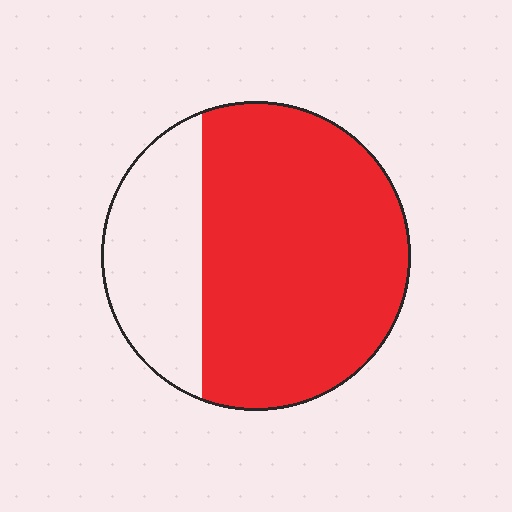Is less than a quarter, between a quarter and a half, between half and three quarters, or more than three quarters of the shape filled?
Between half and three quarters.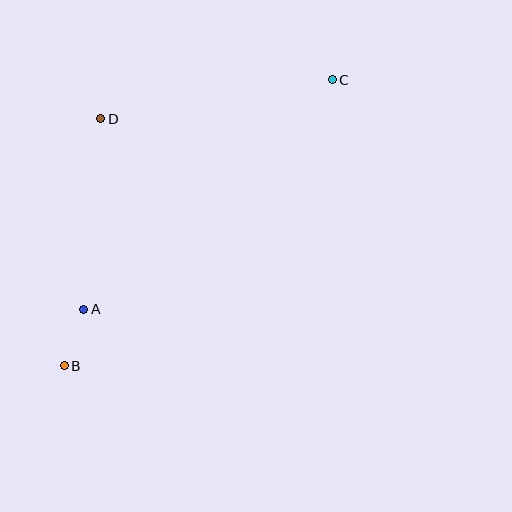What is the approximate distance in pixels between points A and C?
The distance between A and C is approximately 338 pixels.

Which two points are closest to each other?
Points A and B are closest to each other.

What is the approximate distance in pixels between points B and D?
The distance between B and D is approximately 250 pixels.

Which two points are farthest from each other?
Points B and C are farthest from each other.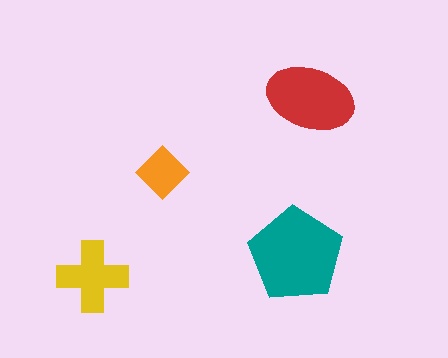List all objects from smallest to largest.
The orange diamond, the yellow cross, the red ellipse, the teal pentagon.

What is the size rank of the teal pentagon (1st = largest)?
1st.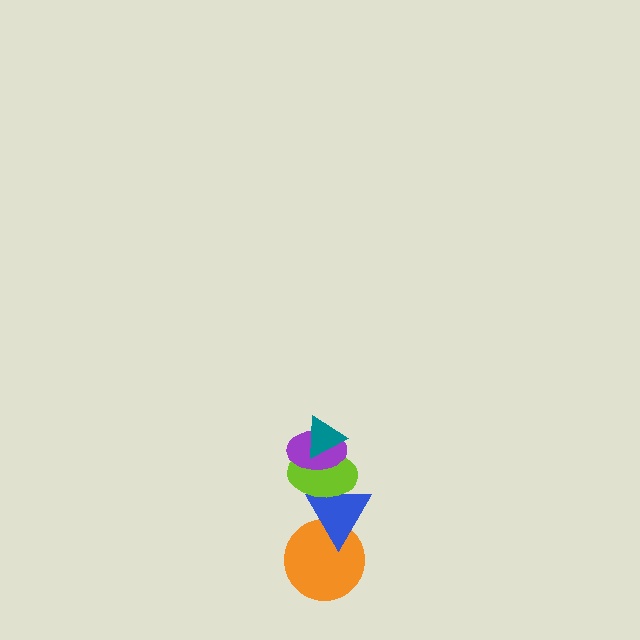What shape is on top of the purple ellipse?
The teal triangle is on top of the purple ellipse.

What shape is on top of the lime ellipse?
The purple ellipse is on top of the lime ellipse.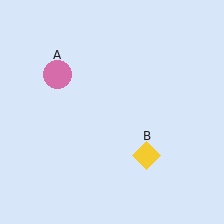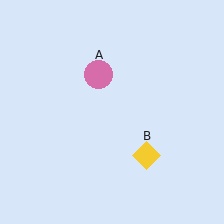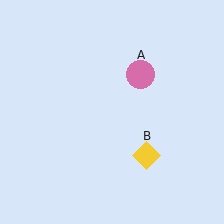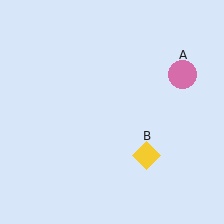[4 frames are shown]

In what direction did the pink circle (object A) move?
The pink circle (object A) moved right.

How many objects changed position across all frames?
1 object changed position: pink circle (object A).